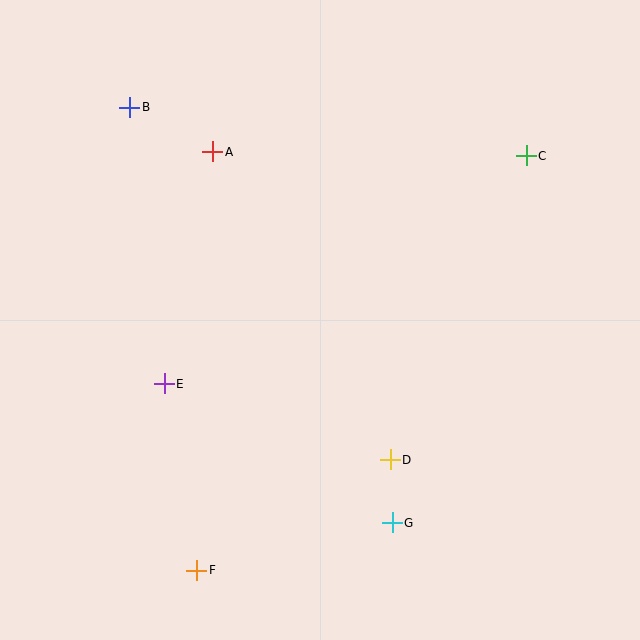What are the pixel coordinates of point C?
Point C is at (526, 156).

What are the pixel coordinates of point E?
Point E is at (164, 384).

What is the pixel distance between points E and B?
The distance between E and B is 279 pixels.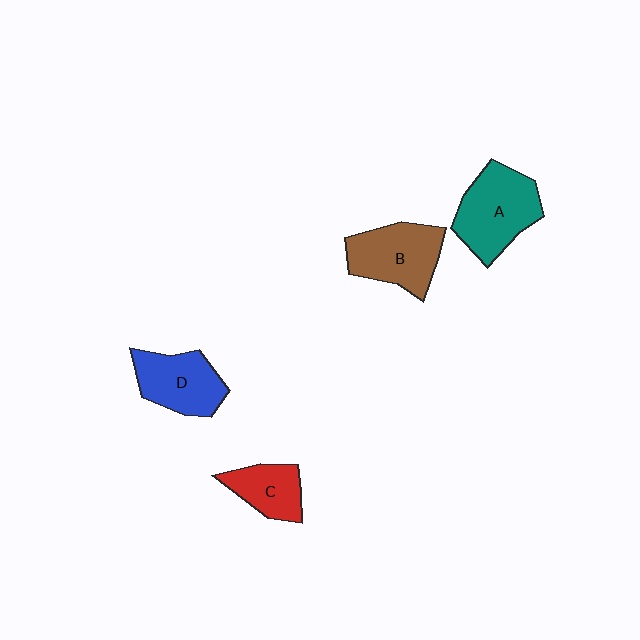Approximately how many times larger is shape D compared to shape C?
Approximately 1.4 times.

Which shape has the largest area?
Shape A (teal).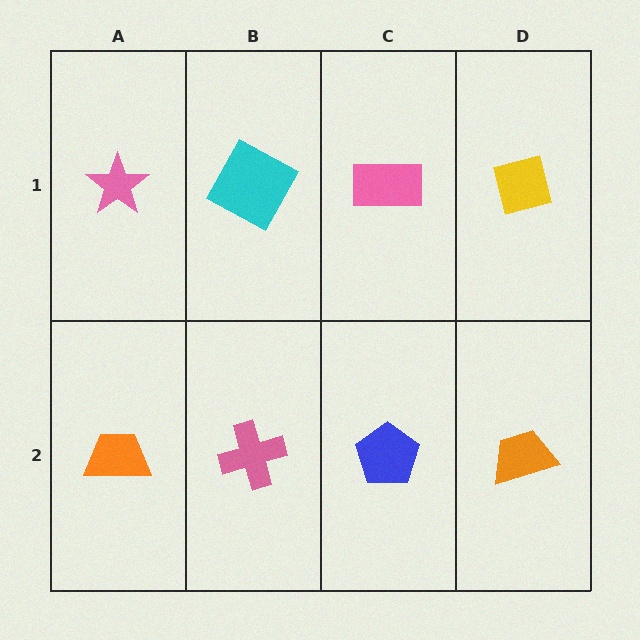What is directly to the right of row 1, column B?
A pink rectangle.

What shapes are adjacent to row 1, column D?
An orange trapezoid (row 2, column D), a pink rectangle (row 1, column C).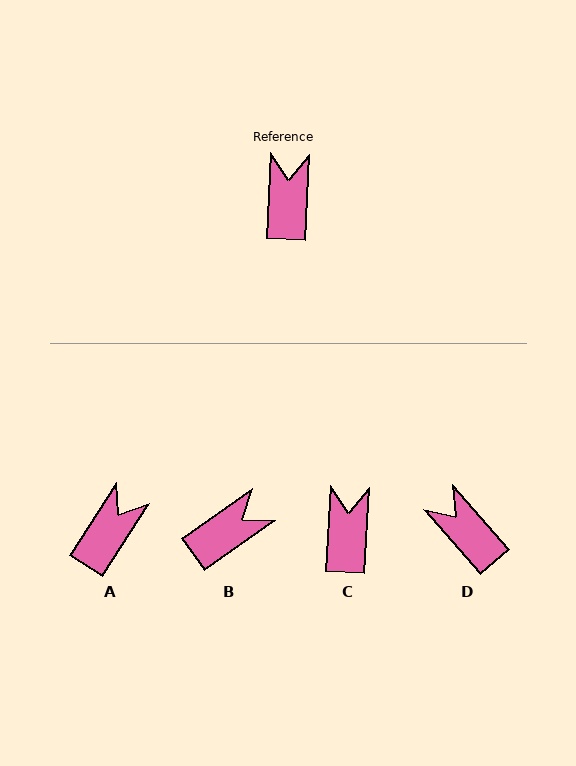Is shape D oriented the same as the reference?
No, it is off by about 44 degrees.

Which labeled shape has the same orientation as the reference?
C.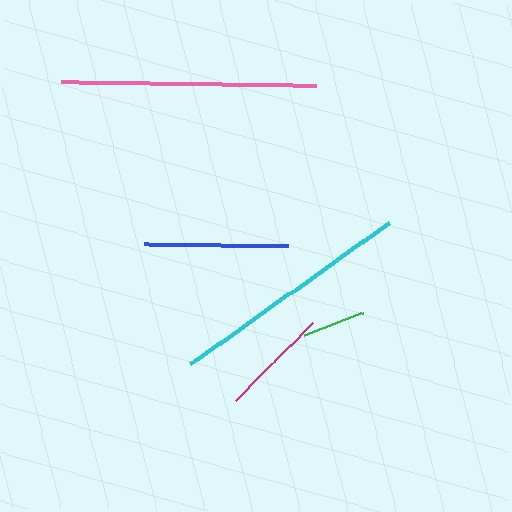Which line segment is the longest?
The pink line is the longest at approximately 255 pixels.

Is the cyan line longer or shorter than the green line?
The cyan line is longer than the green line.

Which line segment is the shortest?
The green line is the shortest at approximately 64 pixels.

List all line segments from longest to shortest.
From longest to shortest: pink, cyan, blue, magenta, green.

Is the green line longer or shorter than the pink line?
The pink line is longer than the green line.